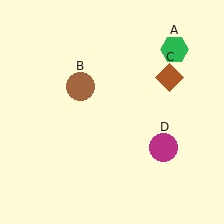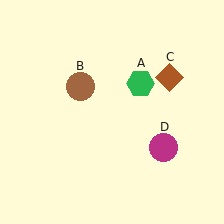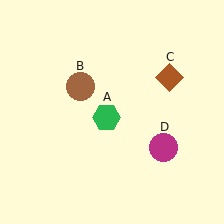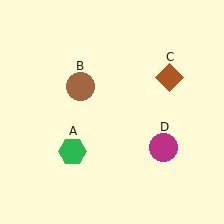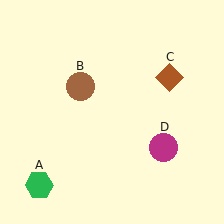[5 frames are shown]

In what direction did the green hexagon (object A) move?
The green hexagon (object A) moved down and to the left.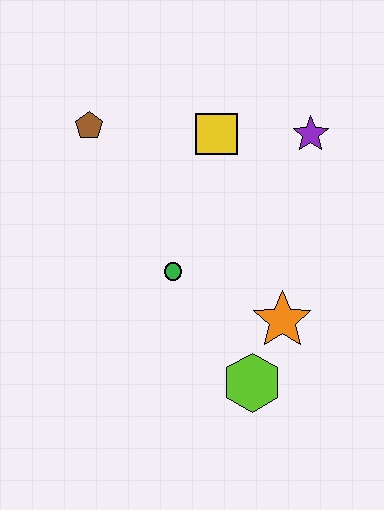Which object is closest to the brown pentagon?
The yellow square is closest to the brown pentagon.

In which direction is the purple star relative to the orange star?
The purple star is above the orange star.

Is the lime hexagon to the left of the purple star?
Yes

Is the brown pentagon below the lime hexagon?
No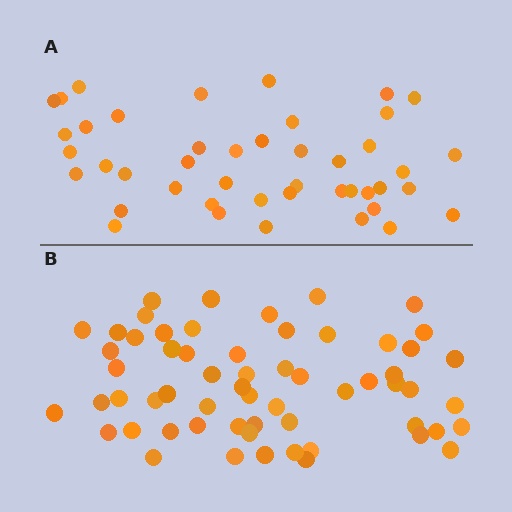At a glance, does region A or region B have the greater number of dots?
Region B (the bottom region) has more dots.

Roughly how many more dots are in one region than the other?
Region B has approximately 15 more dots than region A.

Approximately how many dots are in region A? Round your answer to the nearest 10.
About 40 dots. (The exact count is 44, which rounds to 40.)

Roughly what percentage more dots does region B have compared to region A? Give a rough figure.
About 35% more.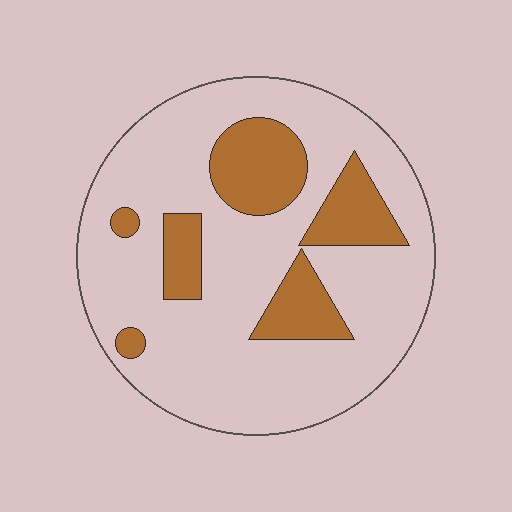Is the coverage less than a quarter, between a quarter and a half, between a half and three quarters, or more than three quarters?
Less than a quarter.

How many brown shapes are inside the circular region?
6.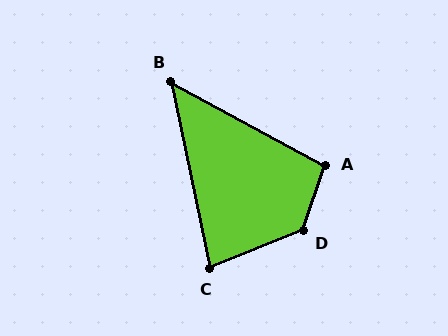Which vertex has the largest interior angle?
D, at approximately 130 degrees.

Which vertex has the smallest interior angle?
B, at approximately 50 degrees.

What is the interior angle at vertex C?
Approximately 80 degrees (acute).